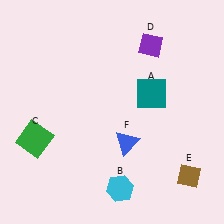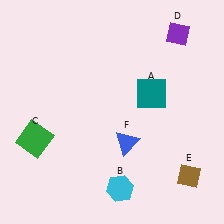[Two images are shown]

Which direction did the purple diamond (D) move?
The purple diamond (D) moved right.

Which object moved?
The purple diamond (D) moved right.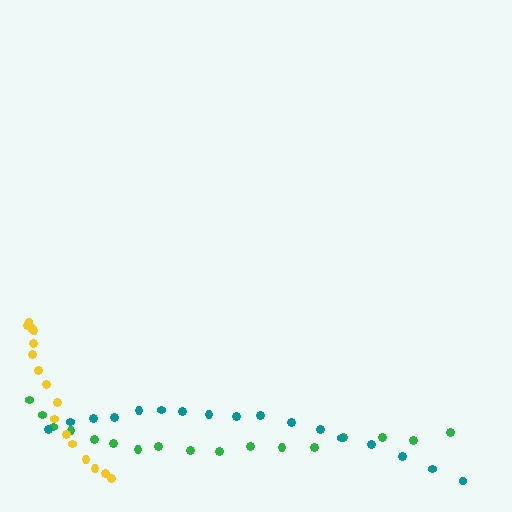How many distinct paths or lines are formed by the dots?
There are 3 distinct paths.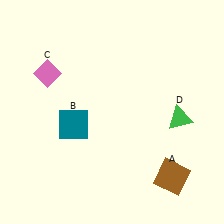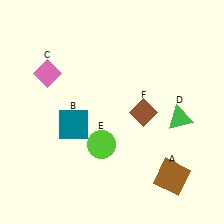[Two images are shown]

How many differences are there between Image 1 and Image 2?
There are 2 differences between the two images.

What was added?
A lime circle (E), a brown diamond (F) were added in Image 2.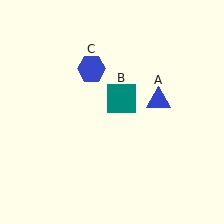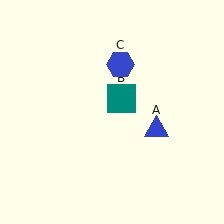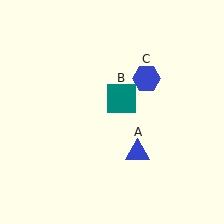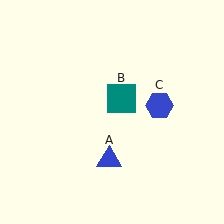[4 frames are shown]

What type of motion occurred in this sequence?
The blue triangle (object A), blue hexagon (object C) rotated clockwise around the center of the scene.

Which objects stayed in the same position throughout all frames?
Teal square (object B) remained stationary.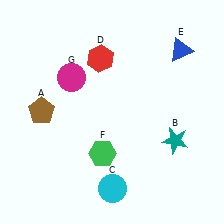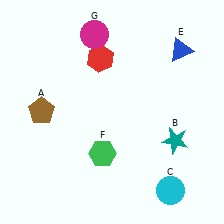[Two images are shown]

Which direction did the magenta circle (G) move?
The magenta circle (G) moved up.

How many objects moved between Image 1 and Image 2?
2 objects moved between the two images.